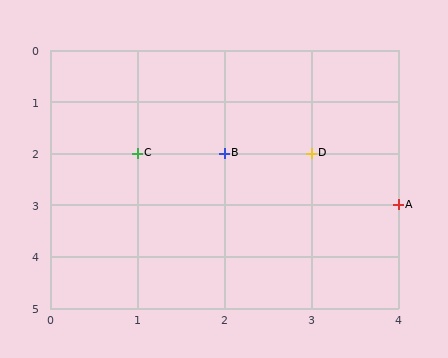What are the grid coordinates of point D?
Point D is at grid coordinates (3, 2).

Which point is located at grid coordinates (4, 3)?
Point A is at (4, 3).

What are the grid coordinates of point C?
Point C is at grid coordinates (1, 2).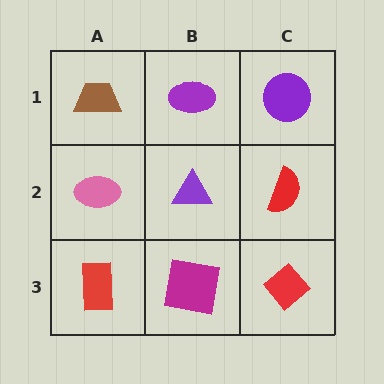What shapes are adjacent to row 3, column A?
A pink ellipse (row 2, column A), a magenta square (row 3, column B).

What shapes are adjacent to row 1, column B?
A purple triangle (row 2, column B), a brown trapezoid (row 1, column A), a purple circle (row 1, column C).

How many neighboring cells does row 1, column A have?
2.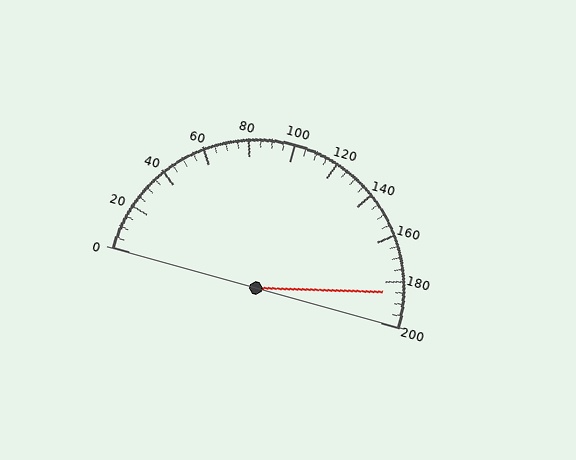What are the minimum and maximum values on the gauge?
The gauge ranges from 0 to 200.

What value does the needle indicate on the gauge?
The needle indicates approximately 185.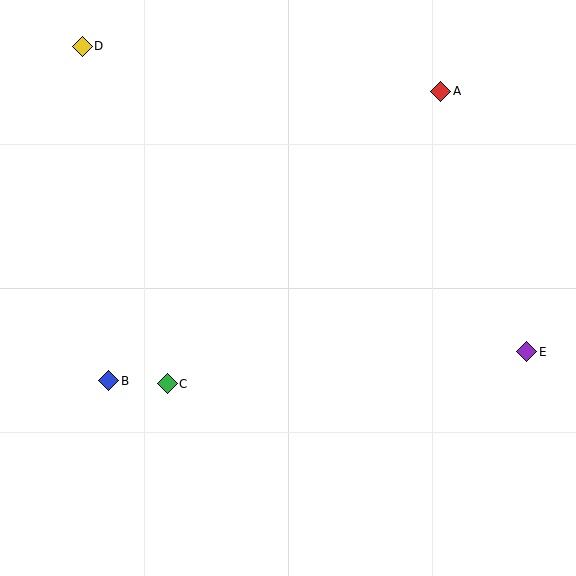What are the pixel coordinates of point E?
Point E is at (527, 352).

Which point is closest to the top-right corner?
Point A is closest to the top-right corner.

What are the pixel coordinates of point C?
Point C is at (167, 384).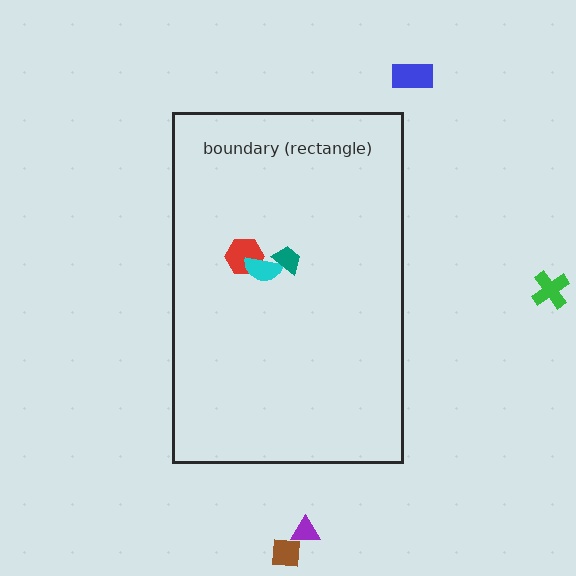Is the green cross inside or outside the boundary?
Outside.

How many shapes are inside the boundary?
3 inside, 4 outside.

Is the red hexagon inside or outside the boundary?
Inside.